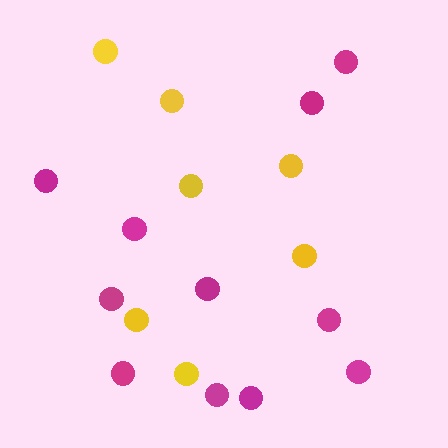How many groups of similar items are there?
There are 2 groups: one group of yellow circles (7) and one group of magenta circles (11).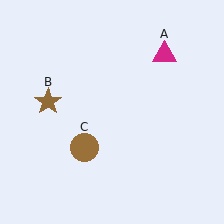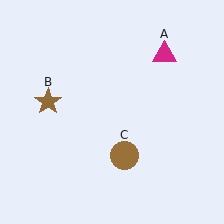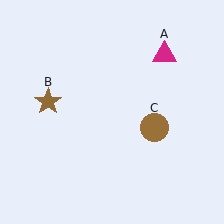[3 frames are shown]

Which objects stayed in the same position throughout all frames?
Magenta triangle (object A) and brown star (object B) remained stationary.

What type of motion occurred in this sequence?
The brown circle (object C) rotated counterclockwise around the center of the scene.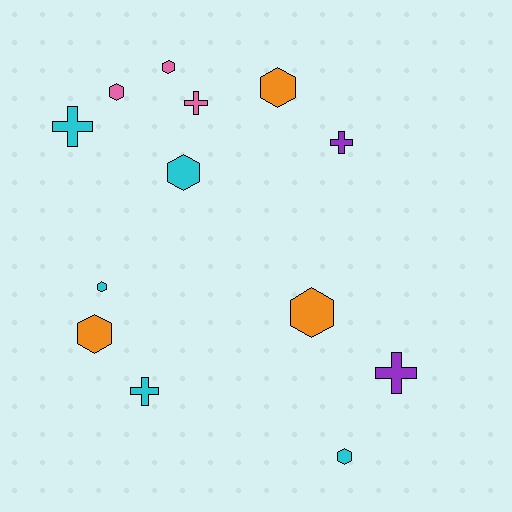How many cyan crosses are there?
There are 2 cyan crosses.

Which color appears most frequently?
Cyan, with 5 objects.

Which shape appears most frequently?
Hexagon, with 8 objects.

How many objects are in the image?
There are 13 objects.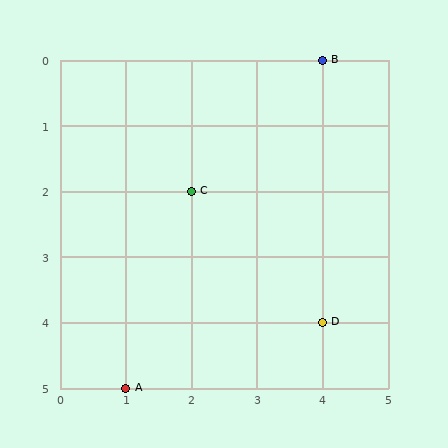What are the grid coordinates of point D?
Point D is at grid coordinates (4, 4).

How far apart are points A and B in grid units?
Points A and B are 3 columns and 5 rows apart (about 5.8 grid units diagonally).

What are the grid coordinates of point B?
Point B is at grid coordinates (4, 0).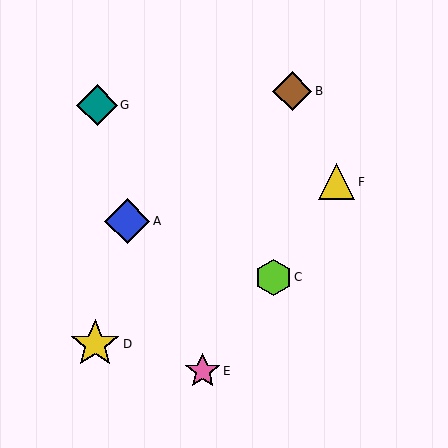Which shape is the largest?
The yellow star (labeled D) is the largest.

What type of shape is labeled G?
Shape G is a teal diamond.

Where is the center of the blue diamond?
The center of the blue diamond is at (127, 221).